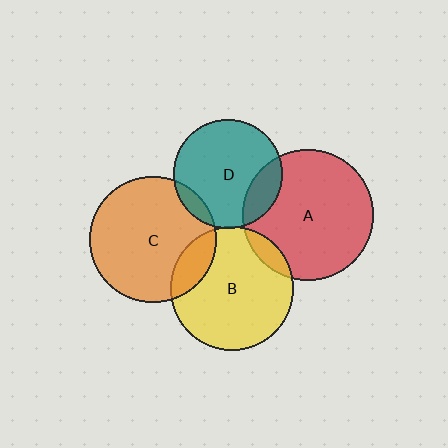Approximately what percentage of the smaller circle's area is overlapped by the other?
Approximately 10%.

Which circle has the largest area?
Circle A (red).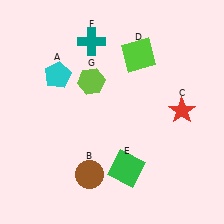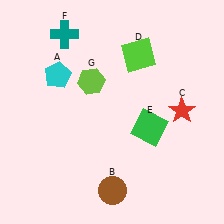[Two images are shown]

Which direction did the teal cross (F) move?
The teal cross (F) moved left.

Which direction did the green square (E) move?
The green square (E) moved up.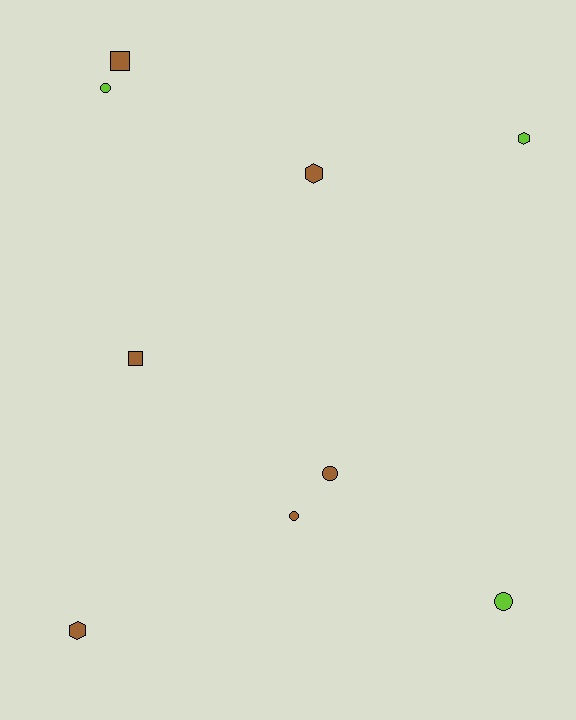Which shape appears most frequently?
Circle, with 4 objects.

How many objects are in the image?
There are 9 objects.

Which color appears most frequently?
Brown, with 6 objects.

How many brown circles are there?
There are 2 brown circles.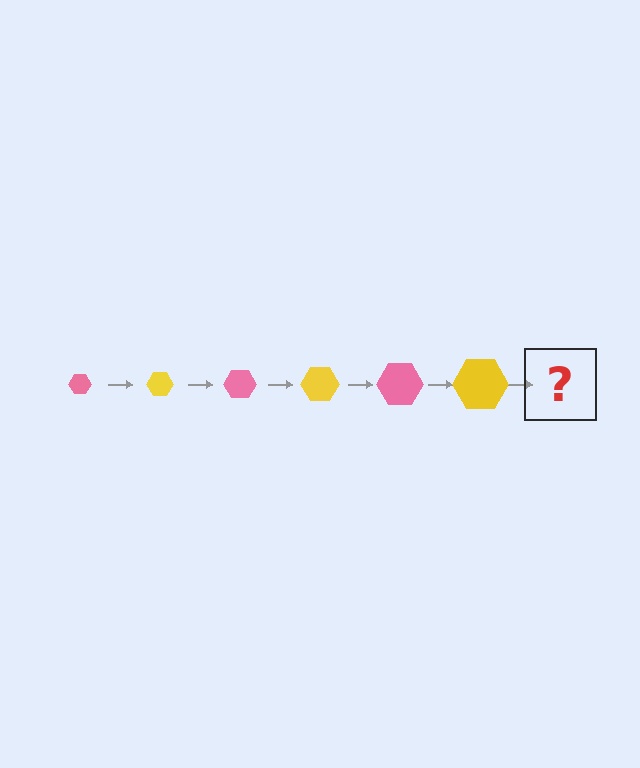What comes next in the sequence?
The next element should be a pink hexagon, larger than the previous one.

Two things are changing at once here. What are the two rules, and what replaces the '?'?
The two rules are that the hexagon grows larger each step and the color cycles through pink and yellow. The '?' should be a pink hexagon, larger than the previous one.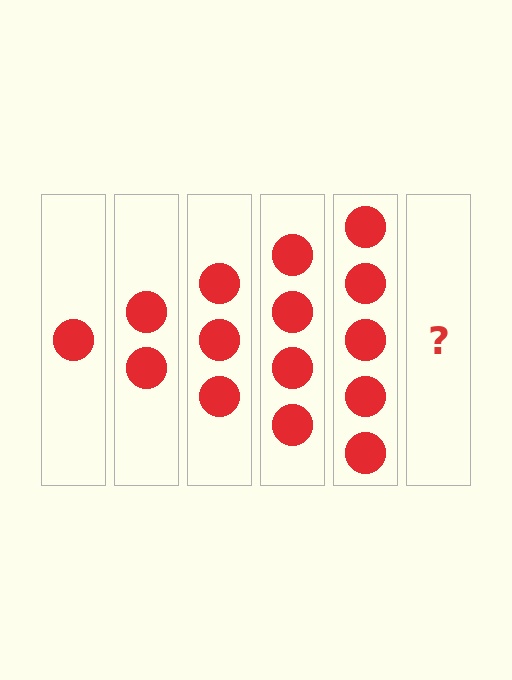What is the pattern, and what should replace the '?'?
The pattern is that each step adds one more circle. The '?' should be 6 circles.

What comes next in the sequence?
The next element should be 6 circles.